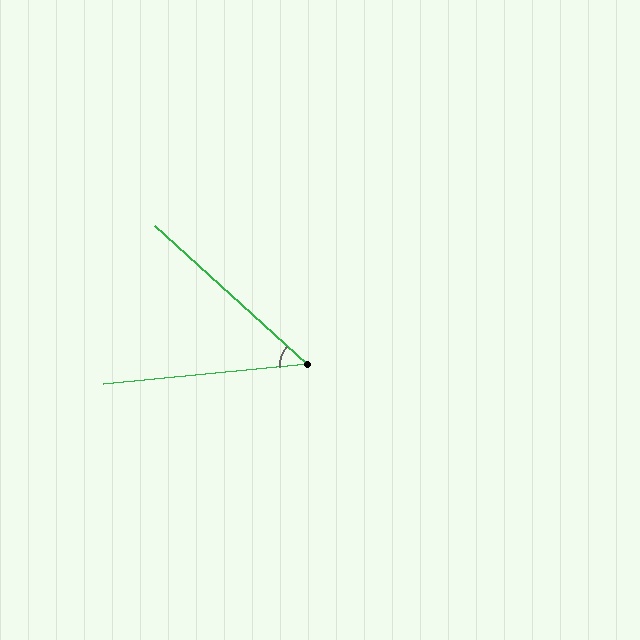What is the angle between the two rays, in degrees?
Approximately 48 degrees.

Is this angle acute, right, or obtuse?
It is acute.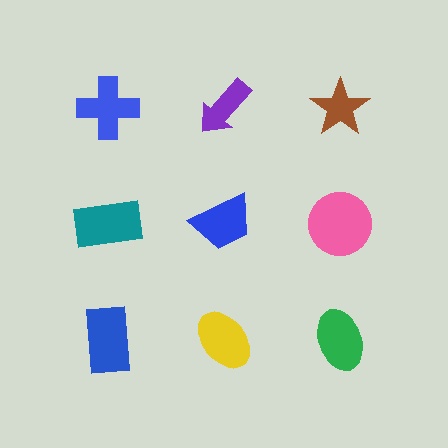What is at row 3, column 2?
A yellow ellipse.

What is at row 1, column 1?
A blue cross.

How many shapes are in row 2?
3 shapes.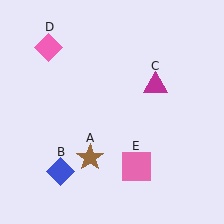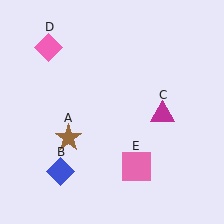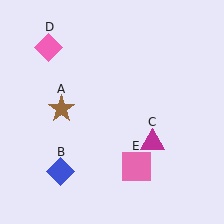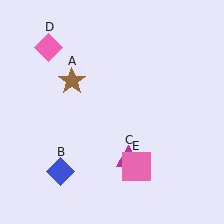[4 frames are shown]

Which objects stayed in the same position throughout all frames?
Blue diamond (object B) and pink diamond (object D) and pink square (object E) remained stationary.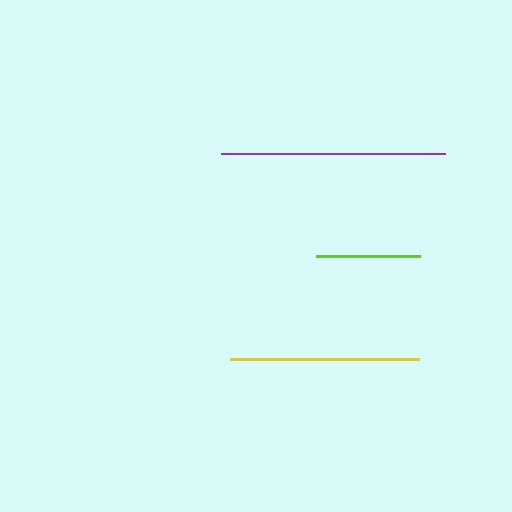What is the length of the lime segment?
The lime segment is approximately 104 pixels long.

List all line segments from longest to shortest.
From longest to shortest: purple, yellow, lime.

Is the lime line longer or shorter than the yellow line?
The yellow line is longer than the lime line.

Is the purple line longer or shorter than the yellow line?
The purple line is longer than the yellow line.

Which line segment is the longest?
The purple line is the longest at approximately 224 pixels.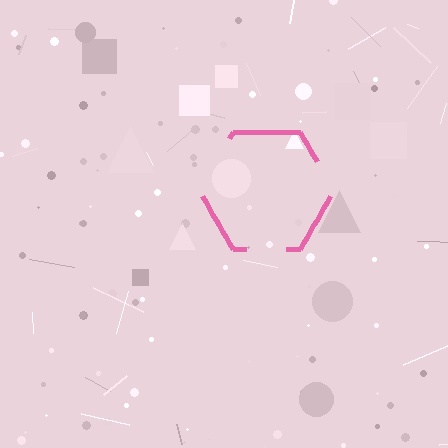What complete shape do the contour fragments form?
The contour fragments form a hexagon.